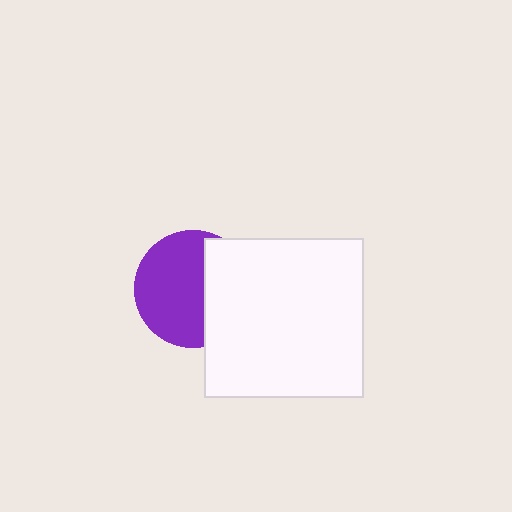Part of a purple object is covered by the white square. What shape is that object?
It is a circle.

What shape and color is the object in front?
The object in front is a white square.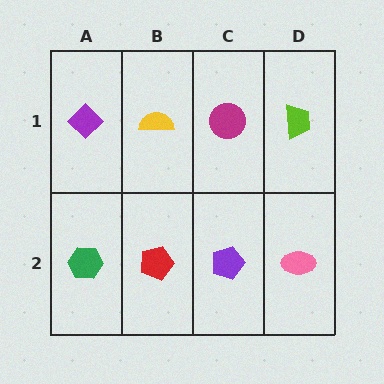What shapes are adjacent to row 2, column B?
A yellow semicircle (row 1, column B), a green hexagon (row 2, column A), a purple pentagon (row 2, column C).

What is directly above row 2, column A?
A purple diamond.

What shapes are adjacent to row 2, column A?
A purple diamond (row 1, column A), a red pentagon (row 2, column B).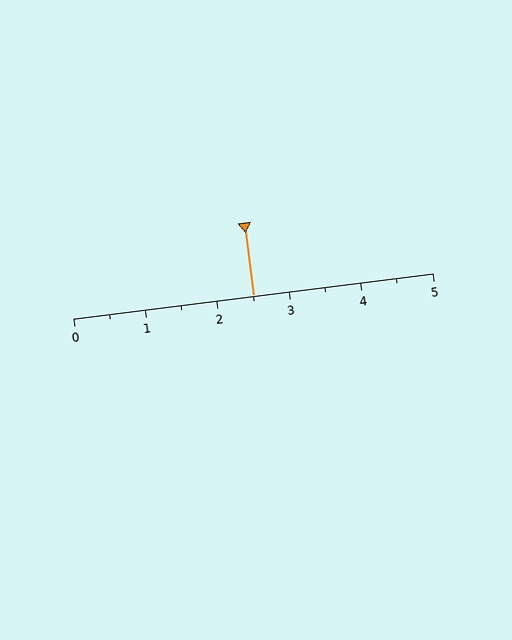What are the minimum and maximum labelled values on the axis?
The axis runs from 0 to 5.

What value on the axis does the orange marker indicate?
The marker indicates approximately 2.5.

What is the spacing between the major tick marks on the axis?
The major ticks are spaced 1 apart.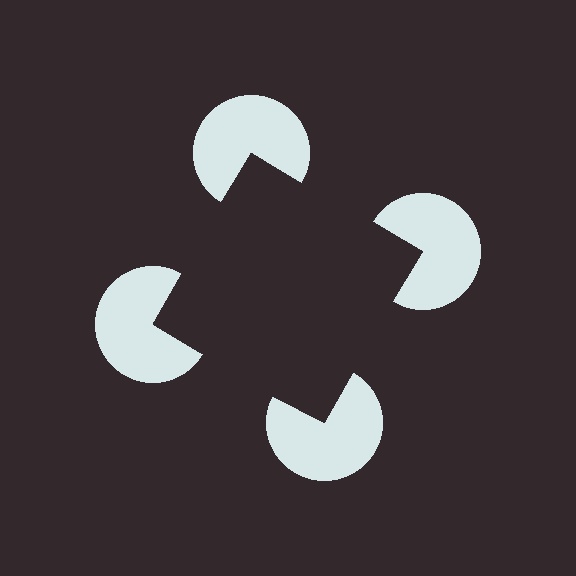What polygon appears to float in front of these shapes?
An illusory square — its edges are inferred from the aligned wedge cuts in the pac-man discs, not physically drawn.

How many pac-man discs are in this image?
There are 4 — one at each vertex of the illusory square.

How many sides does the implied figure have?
4 sides.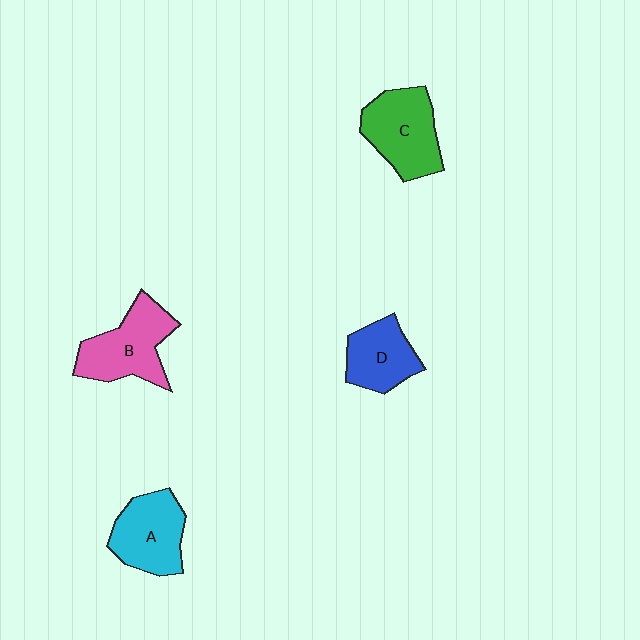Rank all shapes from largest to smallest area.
From largest to smallest: B (pink), C (green), A (cyan), D (blue).